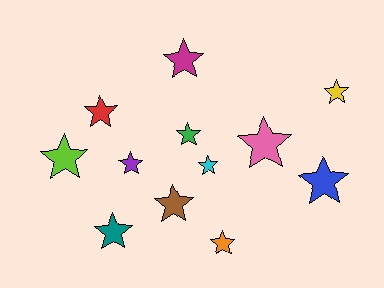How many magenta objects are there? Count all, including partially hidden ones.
There is 1 magenta object.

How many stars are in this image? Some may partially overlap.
There are 12 stars.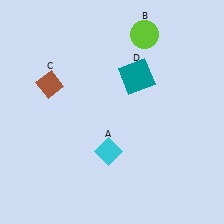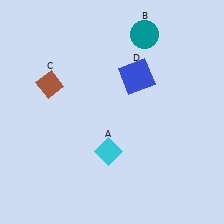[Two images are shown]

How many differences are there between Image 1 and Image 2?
There are 2 differences between the two images.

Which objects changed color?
B changed from lime to teal. D changed from teal to blue.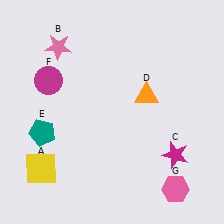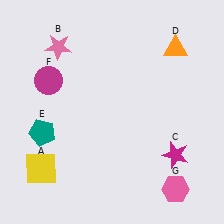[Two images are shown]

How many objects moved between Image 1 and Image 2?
1 object moved between the two images.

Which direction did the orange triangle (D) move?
The orange triangle (D) moved up.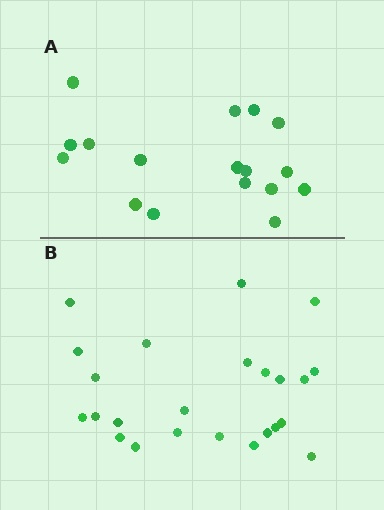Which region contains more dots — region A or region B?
Region B (the bottom region) has more dots.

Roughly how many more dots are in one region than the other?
Region B has roughly 8 or so more dots than region A.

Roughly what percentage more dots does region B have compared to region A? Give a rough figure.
About 40% more.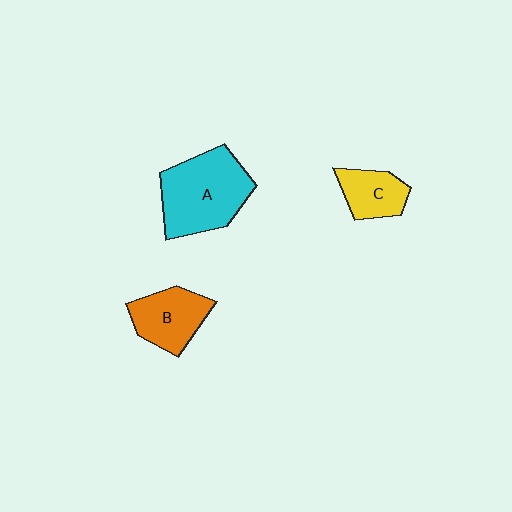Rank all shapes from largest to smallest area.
From largest to smallest: A (cyan), B (orange), C (yellow).